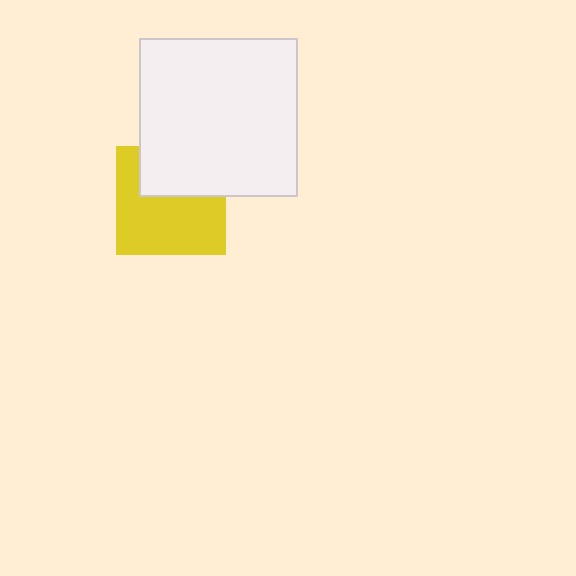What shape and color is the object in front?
The object in front is a white square.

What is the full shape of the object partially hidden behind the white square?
The partially hidden object is a yellow square.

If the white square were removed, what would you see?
You would see the complete yellow square.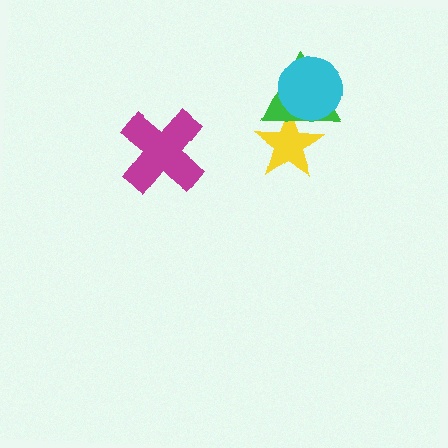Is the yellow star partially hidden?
Yes, it is partially covered by another shape.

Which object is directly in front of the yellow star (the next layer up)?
The green triangle is directly in front of the yellow star.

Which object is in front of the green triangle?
The cyan circle is in front of the green triangle.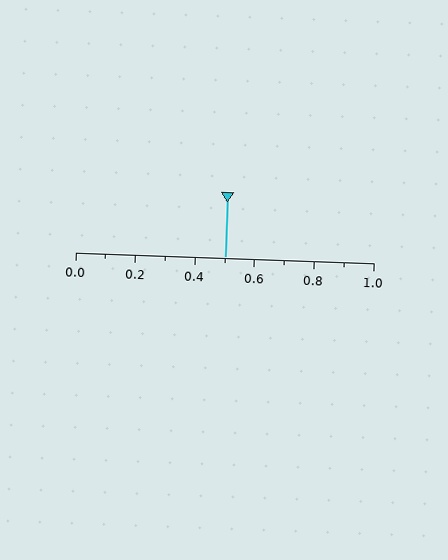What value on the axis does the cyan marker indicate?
The marker indicates approximately 0.5.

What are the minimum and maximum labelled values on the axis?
The axis runs from 0.0 to 1.0.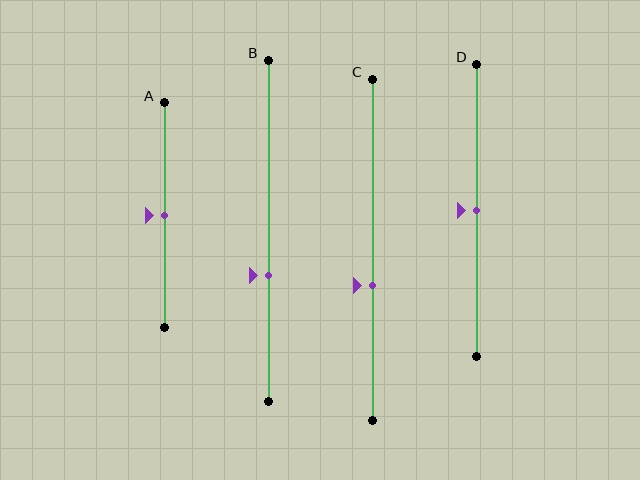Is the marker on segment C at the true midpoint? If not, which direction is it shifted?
No, the marker on segment C is shifted downward by about 11% of the segment length.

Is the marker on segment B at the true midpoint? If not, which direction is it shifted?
No, the marker on segment B is shifted downward by about 13% of the segment length.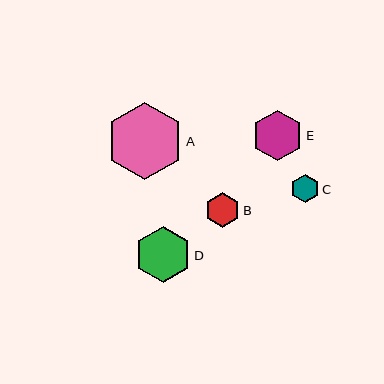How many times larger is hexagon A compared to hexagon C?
Hexagon A is approximately 2.7 times the size of hexagon C.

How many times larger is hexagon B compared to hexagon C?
Hexagon B is approximately 1.2 times the size of hexagon C.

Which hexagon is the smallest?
Hexagon C is the smallest with a size of approximately 28 pixels.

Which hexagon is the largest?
Hexagon A is the largest with a size of approximately 77 pixels.